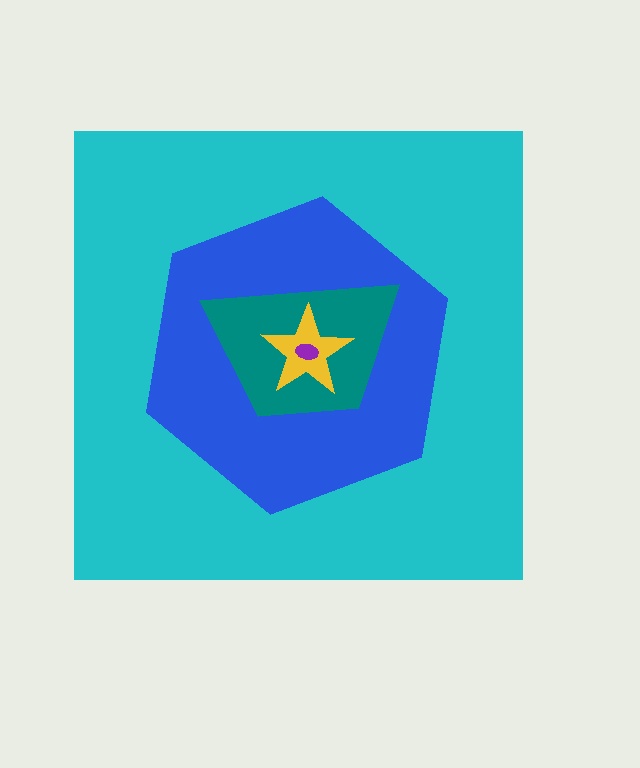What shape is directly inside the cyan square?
The blue hexagon.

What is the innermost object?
The purple ellipse.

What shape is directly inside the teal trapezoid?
The yellow star.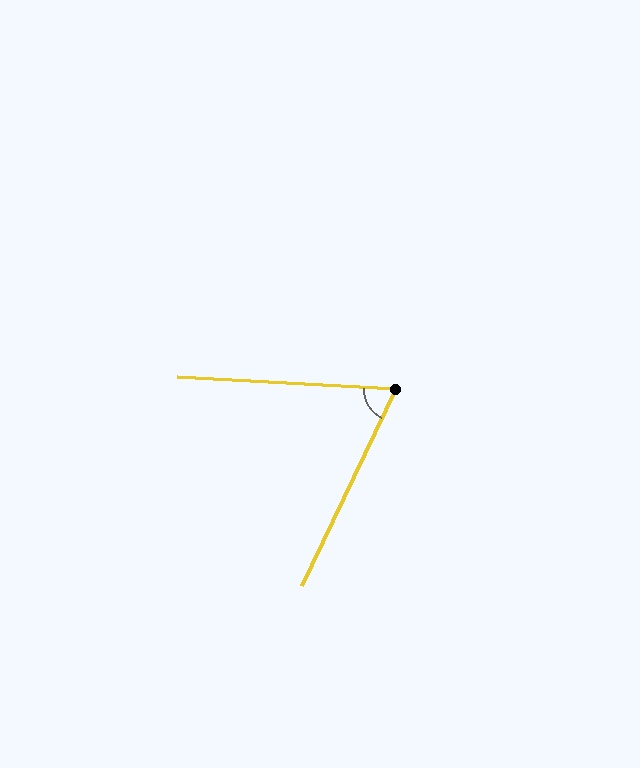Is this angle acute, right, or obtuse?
It is acute.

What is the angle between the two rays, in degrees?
Approximately 68 degrees.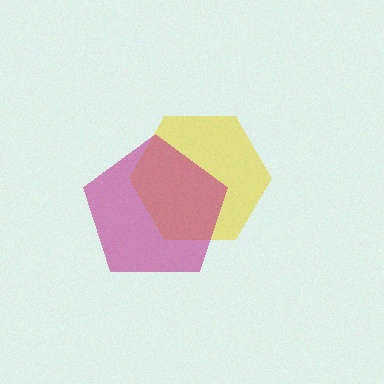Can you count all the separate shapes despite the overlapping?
Yes, there are 2 separate shapes.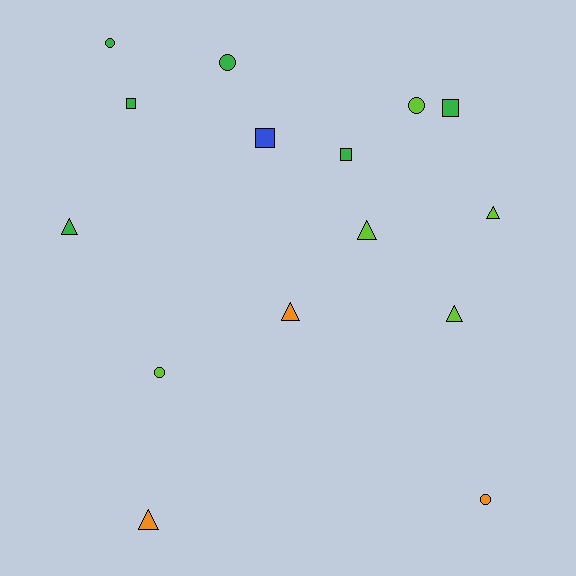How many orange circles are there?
There is 1 orange circle.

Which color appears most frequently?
Green, with 6 objects.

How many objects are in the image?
There are 15 objects.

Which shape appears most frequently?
Triangle, with 6 objects.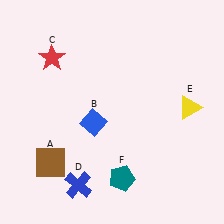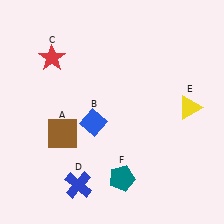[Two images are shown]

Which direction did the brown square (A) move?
The brown square (A) moved up.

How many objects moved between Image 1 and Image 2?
1 object moved between the two images.